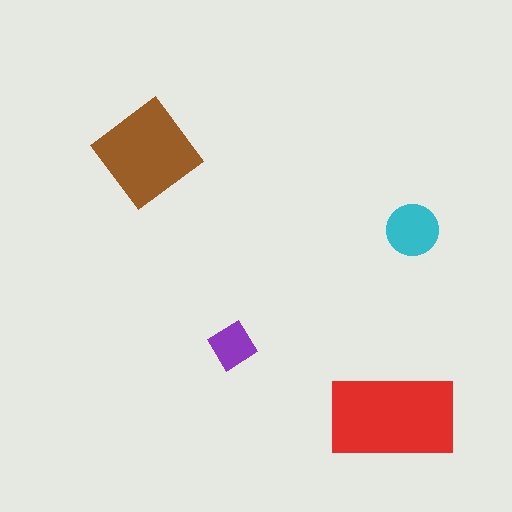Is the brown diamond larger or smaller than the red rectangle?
Smaller.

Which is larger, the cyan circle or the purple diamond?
The cyan circle.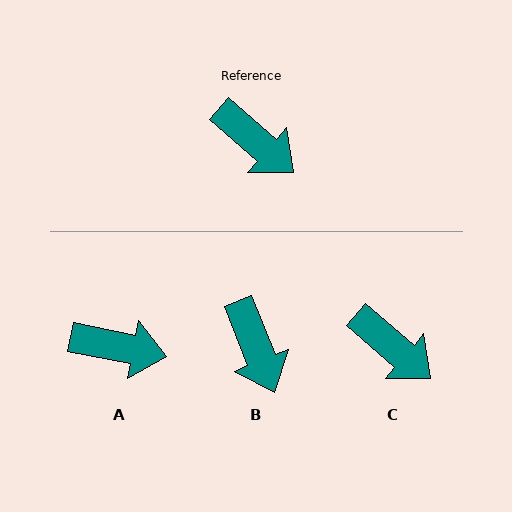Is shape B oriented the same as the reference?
No, it is off by about 28 degrees.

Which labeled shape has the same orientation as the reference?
C.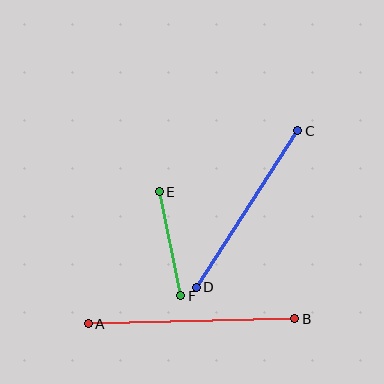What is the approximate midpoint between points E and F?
The midpoint is at approximately (170, 244) pixels.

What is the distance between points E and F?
The distance is approximately 106 pixels.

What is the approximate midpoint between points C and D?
The midpoint is at approximately (247, 209) pixels.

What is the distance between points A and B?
The distance is approximately 206 pixels.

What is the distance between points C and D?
The distance is approximately 186 pixels.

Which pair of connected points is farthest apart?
Points A and B are farthest apart.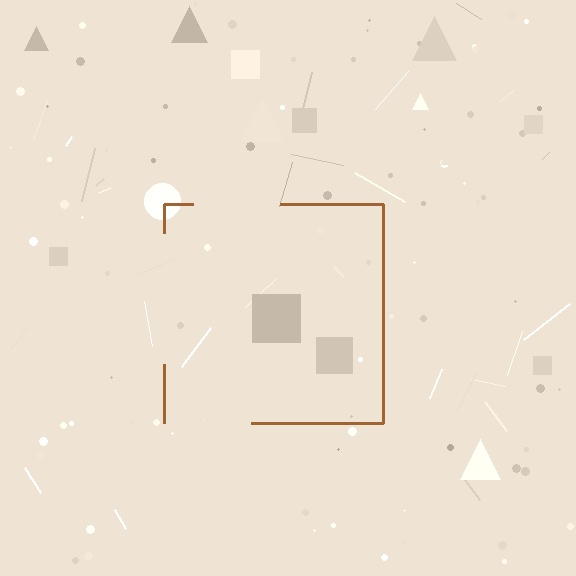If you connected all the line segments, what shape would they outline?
They would outline a square.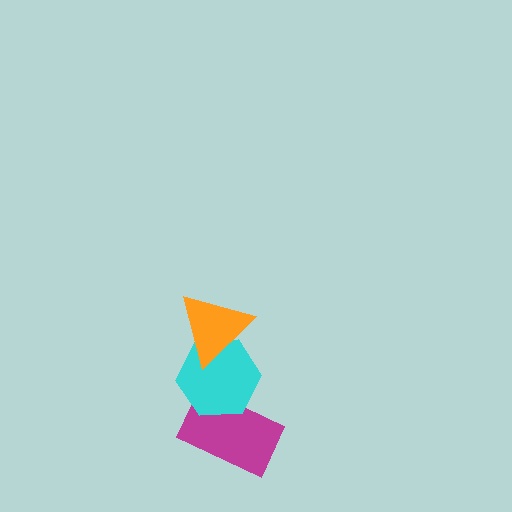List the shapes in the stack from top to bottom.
From top to bottom: the orange triangle, the cyan hexagon, the magenta rectangle.